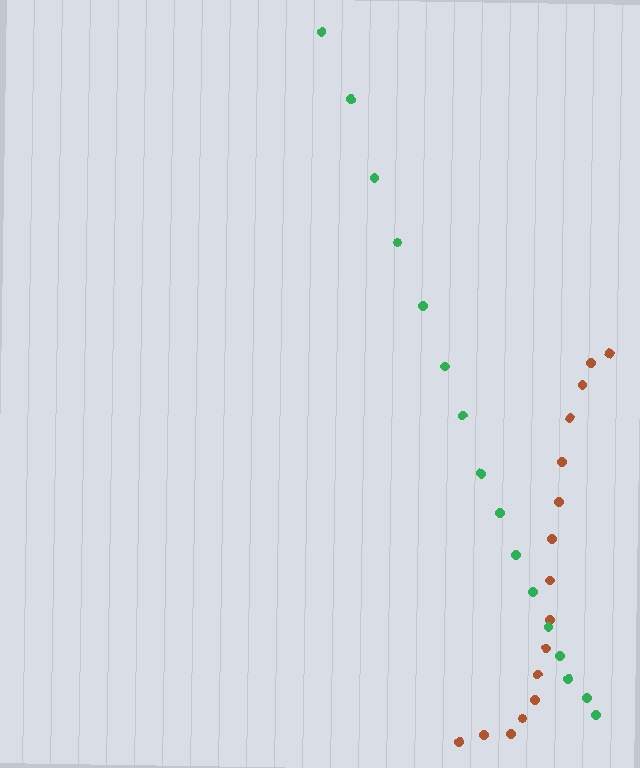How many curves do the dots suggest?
There are 2 distinct paths.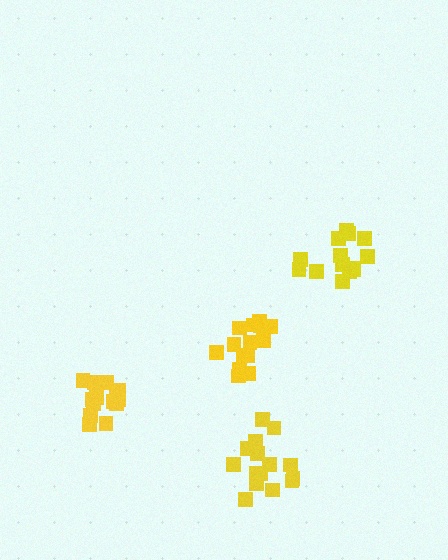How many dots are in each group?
Group 1: 14 dots, Group 2: 14 dots, Group 3: 14 dots, Group 4: 15 dots (57 total).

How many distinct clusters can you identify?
There are 4 distinct clusters.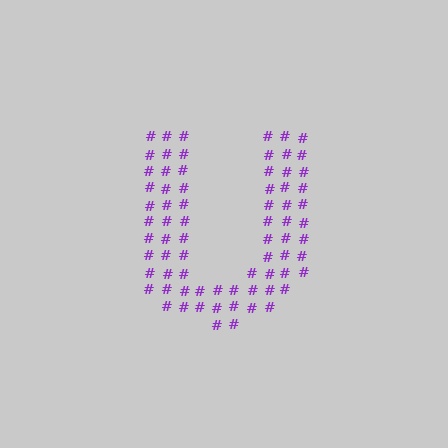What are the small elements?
The small elements are hash symbols.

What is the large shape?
The large shape is the letter U.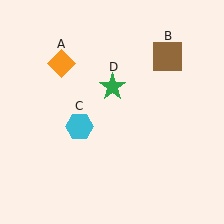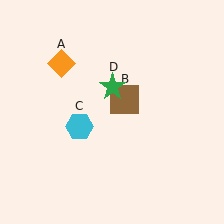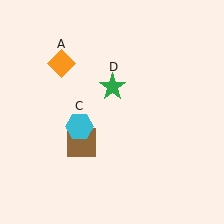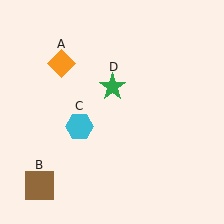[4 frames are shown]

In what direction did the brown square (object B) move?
The brown square (object B) moved down and to the left.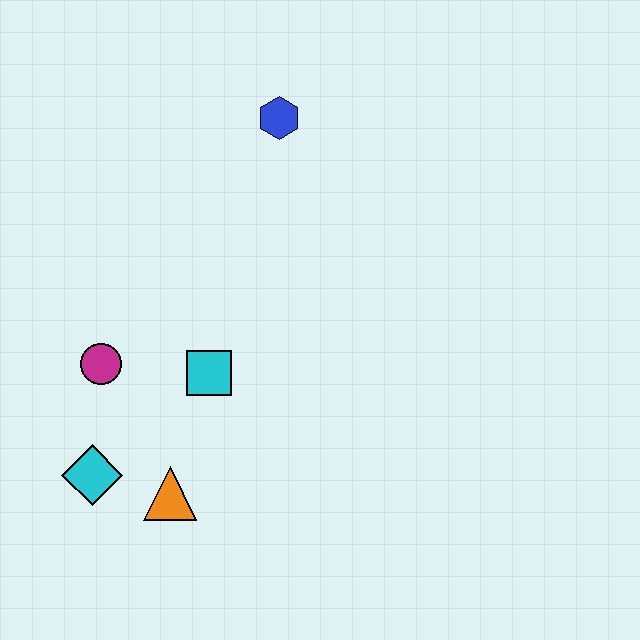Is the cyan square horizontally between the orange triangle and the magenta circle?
No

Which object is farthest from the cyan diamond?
The blue hexagon is farthest from the cyan diamond.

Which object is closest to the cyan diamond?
The orange triangle is closest to the cyan diamond.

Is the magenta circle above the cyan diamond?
Yes